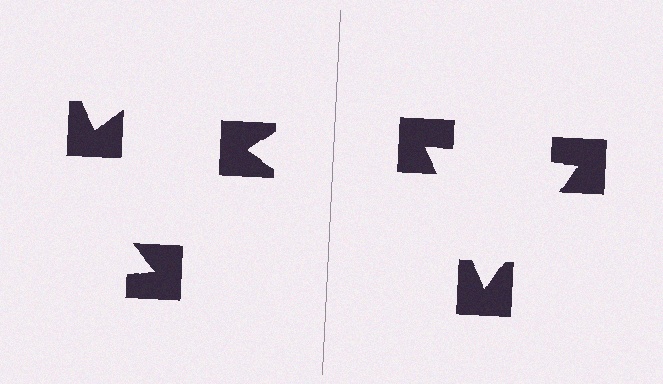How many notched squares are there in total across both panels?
6 — 3 on each side.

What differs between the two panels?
The notched squares are positioned identically on both sides; only the wedge orientations differ. On the right they align to a triangle; on the left they are misaligned.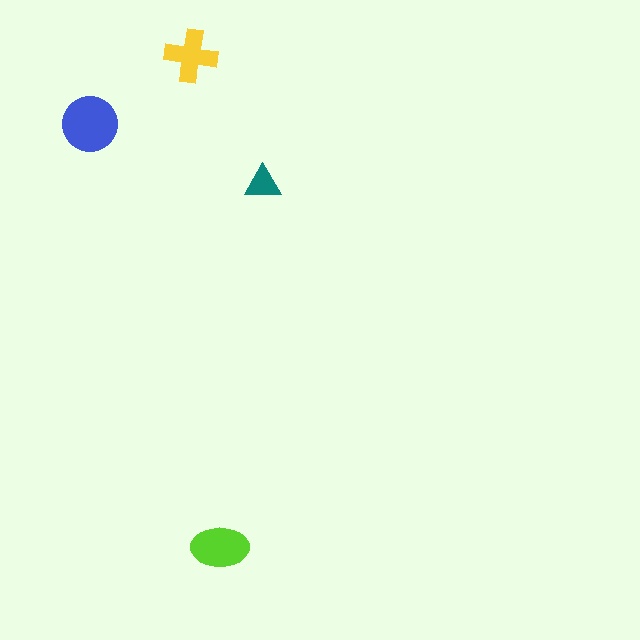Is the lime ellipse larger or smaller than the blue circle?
Smaller.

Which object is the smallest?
The teal triangle.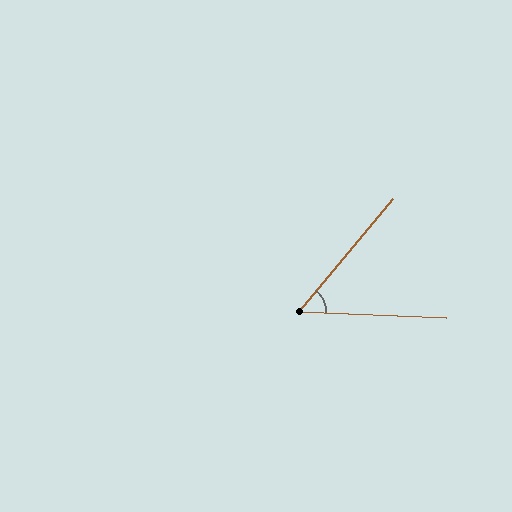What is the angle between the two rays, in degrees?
Approximately 53 degrees.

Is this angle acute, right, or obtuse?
It is acute.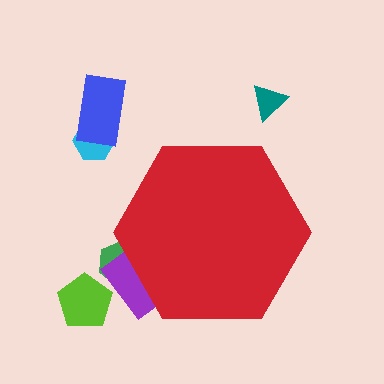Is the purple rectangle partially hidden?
Yes, the purple rectangle is partially hidden behind the red hexagon.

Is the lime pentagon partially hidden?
No, the lime pentagon is fully visible.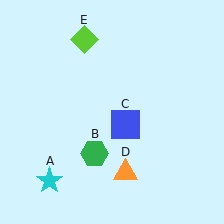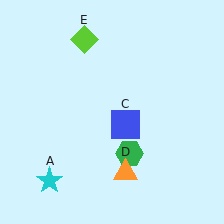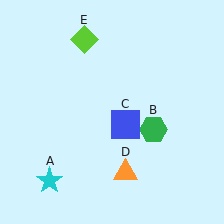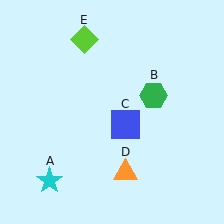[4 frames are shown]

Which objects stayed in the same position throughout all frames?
Cyan star (object A) and blue square (object C) and orange triangle (object D) and lime diamond (object E) remained stationary.